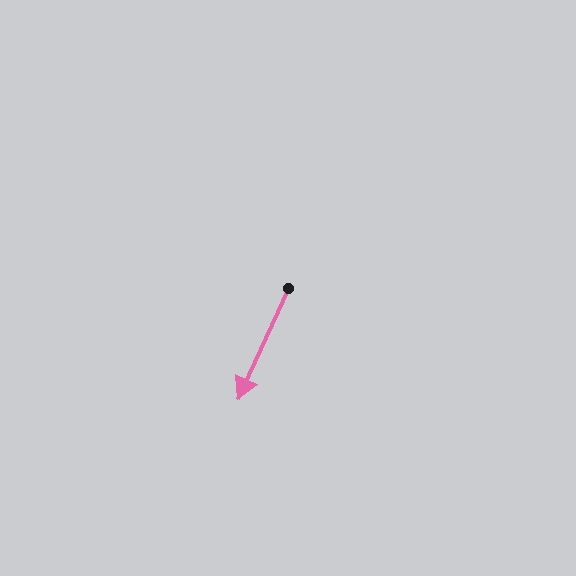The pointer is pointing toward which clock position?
Roughly 7 o'clock.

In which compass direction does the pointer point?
Southwest.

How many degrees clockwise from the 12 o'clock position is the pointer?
Approximately 204 degrees.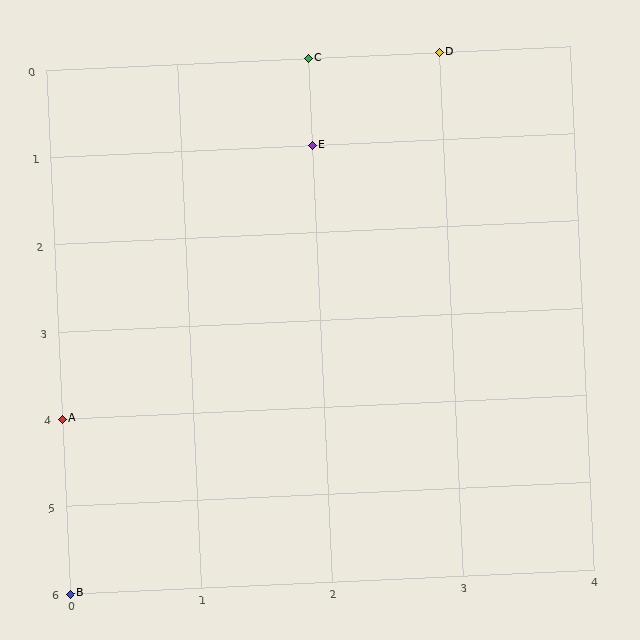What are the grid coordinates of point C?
Point C is at grid coordinates (2, 0).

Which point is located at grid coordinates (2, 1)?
Point E is at (2, 1).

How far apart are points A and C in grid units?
Points A and C are 2 columns and 4 rows apart (about 4.5 grid units diagonally).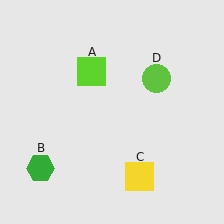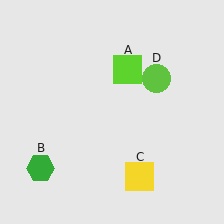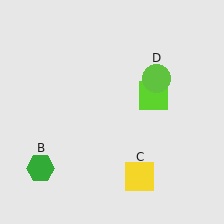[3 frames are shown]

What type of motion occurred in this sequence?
The lime square (object A) rotated clockwise around the center of the scene.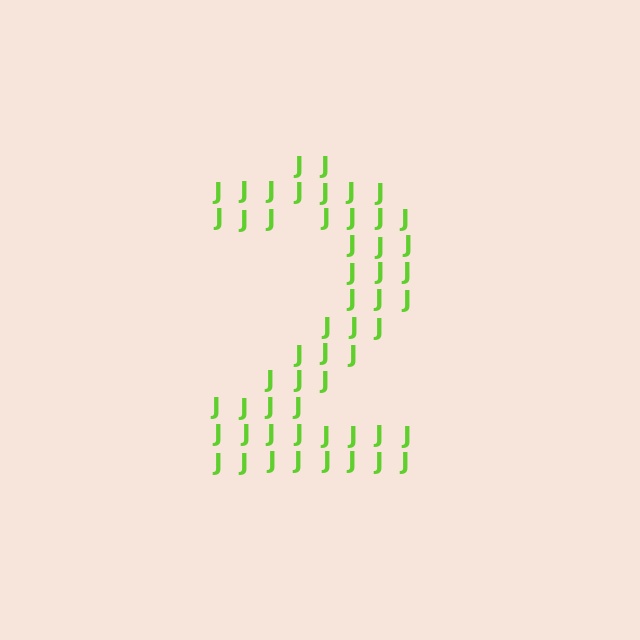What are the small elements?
The small elements are letter J's.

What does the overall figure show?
The overall figure shows the digit 2.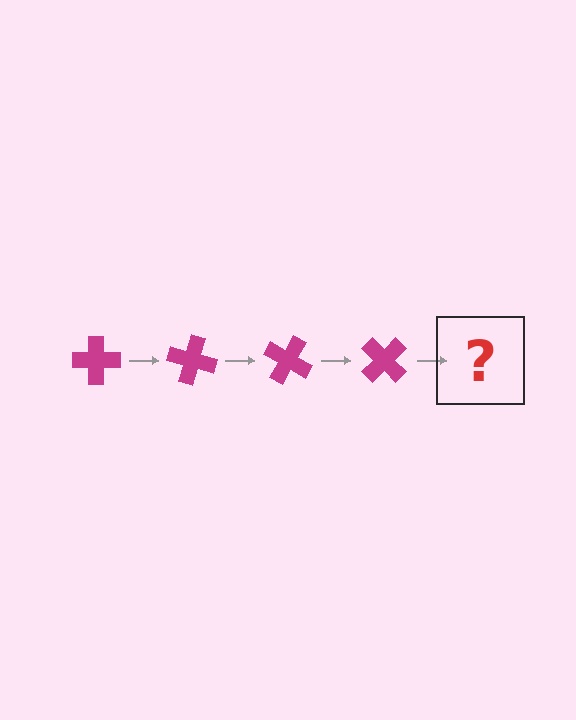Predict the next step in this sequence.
The next step is a magenta cross rotated 60 degrees.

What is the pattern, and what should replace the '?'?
The pattern is that the cross rotates 15 degrees each step. The '?' should be a magenta cross rotated 60 degrees.